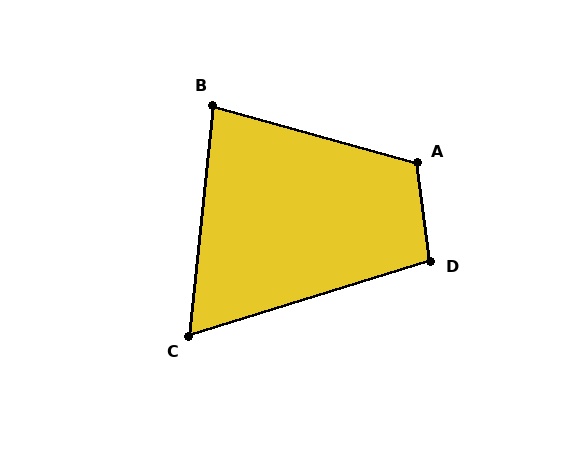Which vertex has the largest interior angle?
A, at approximately 113 degrees.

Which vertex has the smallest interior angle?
C, at approximately 67 degrees.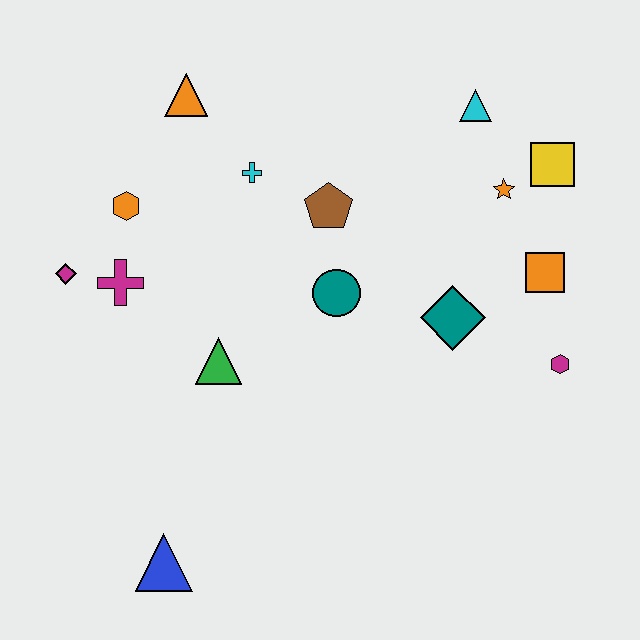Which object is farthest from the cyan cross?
The blue triangle is farthest from the cyan cross.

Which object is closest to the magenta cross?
The magenta diamond is closest to the magenta cross.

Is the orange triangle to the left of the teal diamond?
Yes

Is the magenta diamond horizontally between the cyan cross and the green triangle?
No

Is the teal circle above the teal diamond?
Yes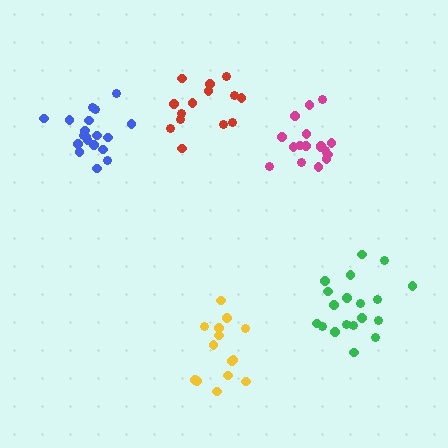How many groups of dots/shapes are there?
There are 5 groups.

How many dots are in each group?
Group 1: 14 dots, Group 2: 17 dots, Group 3: 14 dots, Group 4: 19 dots, Group 5: 19 dots (83 total).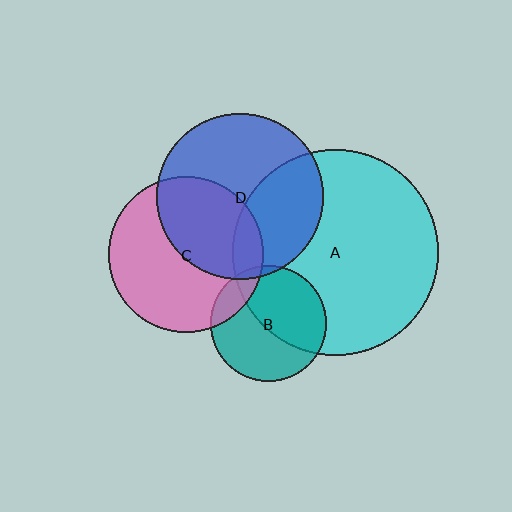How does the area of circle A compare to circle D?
Approximately 1.5 times.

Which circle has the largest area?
Circle A (cyan).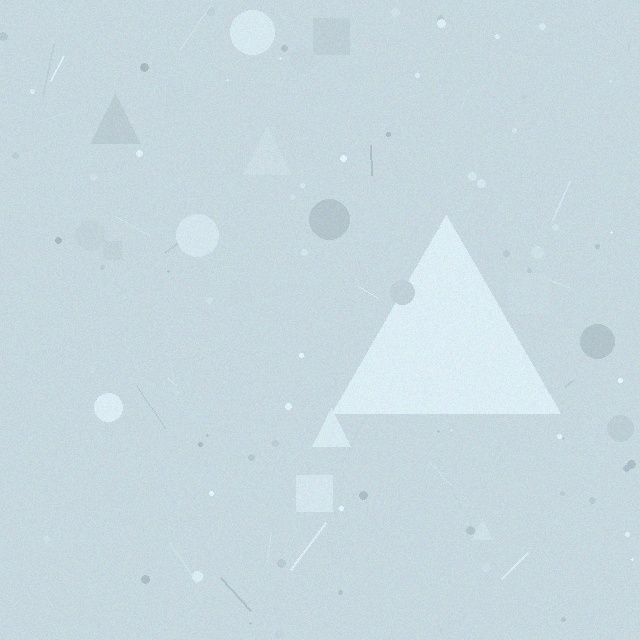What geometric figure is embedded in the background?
A triangle is embedded in the background.